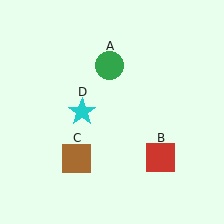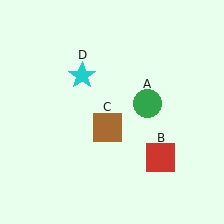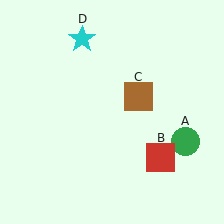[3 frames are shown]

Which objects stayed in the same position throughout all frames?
Red square (object B) remained stationary.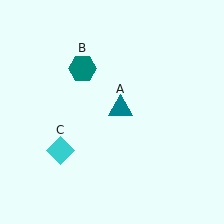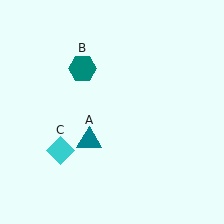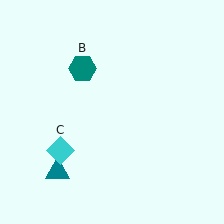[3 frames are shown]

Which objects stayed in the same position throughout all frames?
Teal hexagon (object B) and cyan diamond (object C) remained stationary.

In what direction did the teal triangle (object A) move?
The teal triangle (object A) moved down and to the left.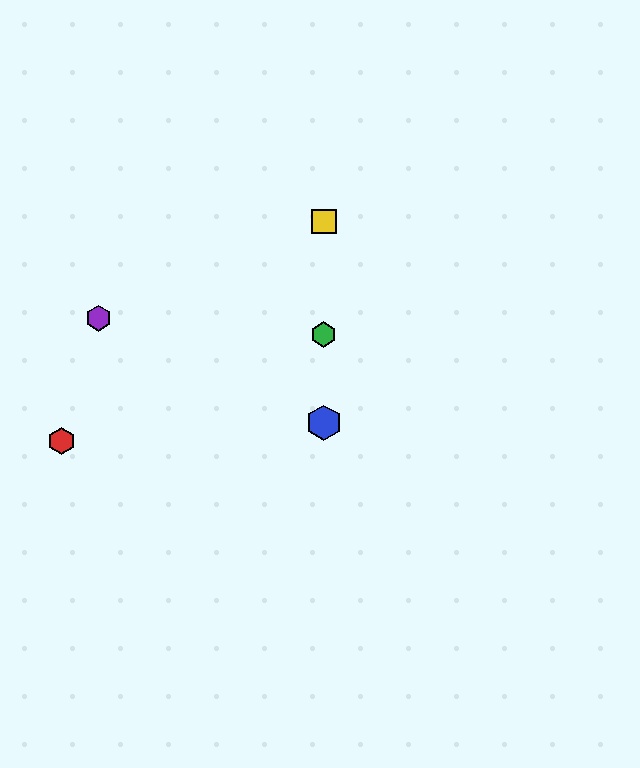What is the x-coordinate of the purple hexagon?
The purple hexagon is at x≈99.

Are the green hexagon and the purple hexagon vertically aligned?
No, the green hexagon is at x≈324 and the purple hexagon is at x≈99.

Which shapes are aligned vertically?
The blue hexagon, the green hexagon, the yellow square are aligned vertically.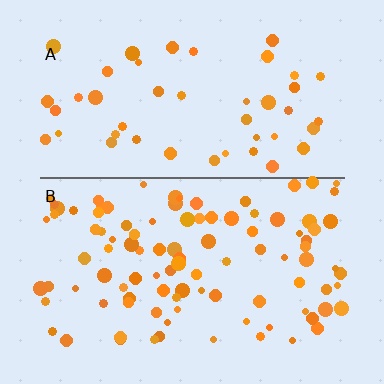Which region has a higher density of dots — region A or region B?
B (the bottom).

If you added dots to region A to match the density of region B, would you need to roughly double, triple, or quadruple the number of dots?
Approximately double.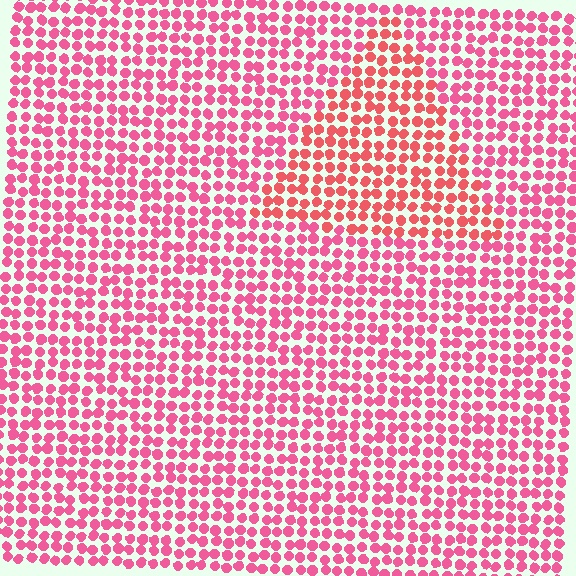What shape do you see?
I see a triangle.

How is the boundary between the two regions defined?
The boundary is defined purely by a slight shift in hue (about 22 degrees). Spacing, size, and orientation are identical on both sides.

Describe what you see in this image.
The image is filled with small pink elements in a uniform arrangement. A triangle-shaped region is visible where the elements are tinted to a slightly different hue, forming a subtle color boundary.